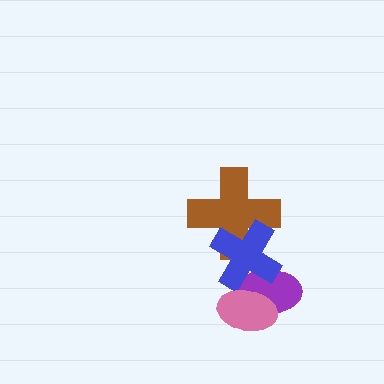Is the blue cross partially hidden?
Yes, it is partially covered by another shape.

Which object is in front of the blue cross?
The pink ellipse is in front of the blue cross.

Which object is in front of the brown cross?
The blue cross is in front of the brown cross.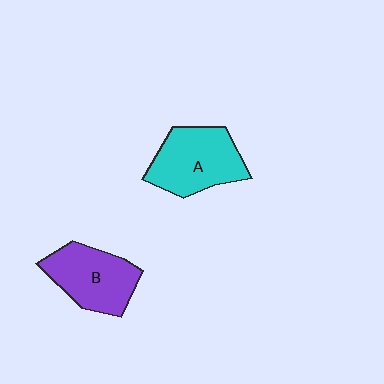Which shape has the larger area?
Shape A (cyan).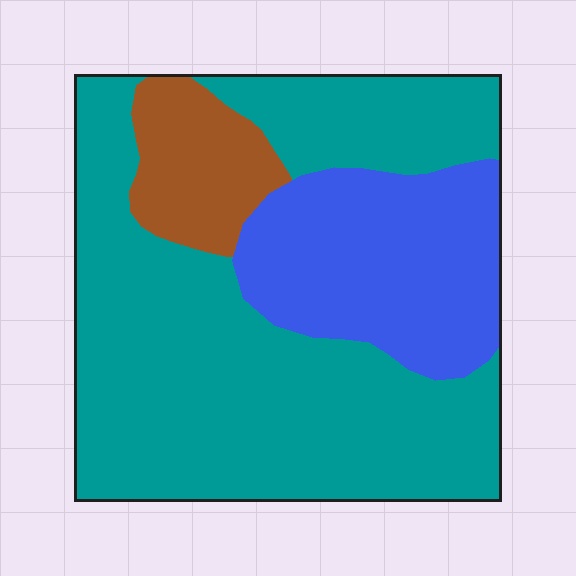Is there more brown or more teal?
Teal.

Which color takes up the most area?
Teal, at roughly 65%.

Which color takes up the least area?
Brown, at roughly 10%.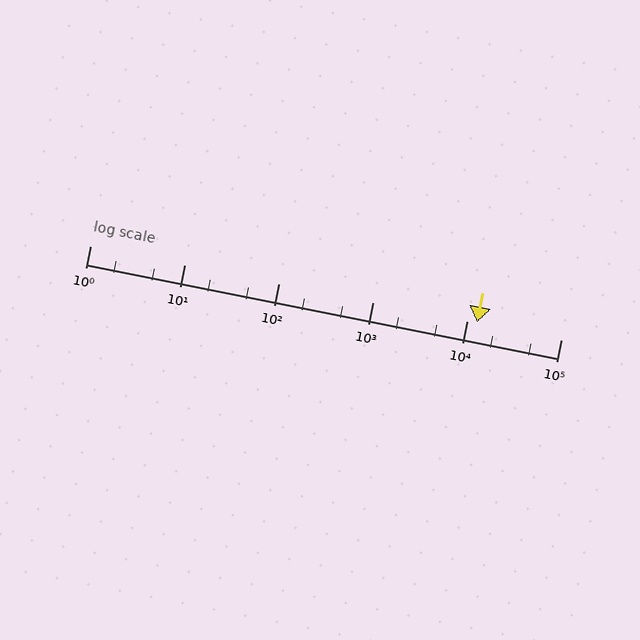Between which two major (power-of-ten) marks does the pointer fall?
The pointer is between 10000 and 100000.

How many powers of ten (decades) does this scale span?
The scale spans 5 decades, from 1 to 100000.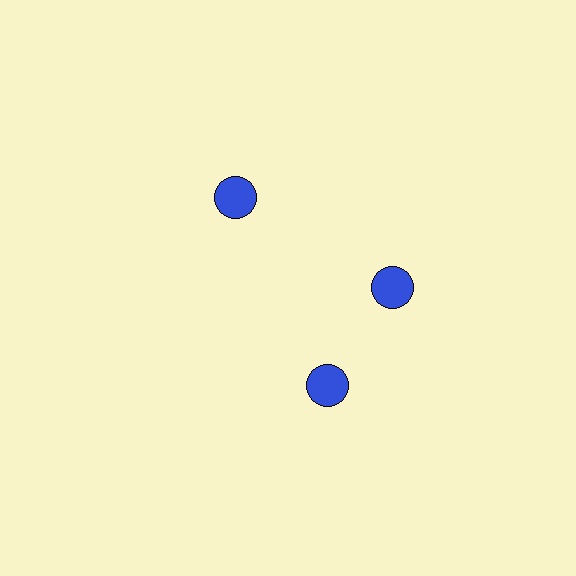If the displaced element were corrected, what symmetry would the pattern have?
It would have 3-fold rotational symmetry — the pattern would map onto itself every 120 degrees.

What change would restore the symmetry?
The symmetry would be restored by rotating it back into even spacing with its neighbors so that all 3 circles sit at equal angles and equal distance from the center.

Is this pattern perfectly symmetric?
No. The 3 blue circles are arranged in a ring, but one element near the 7 o'clock position is rotated out of alignment along the ring, breaking the 3-fold rotational symmetry.